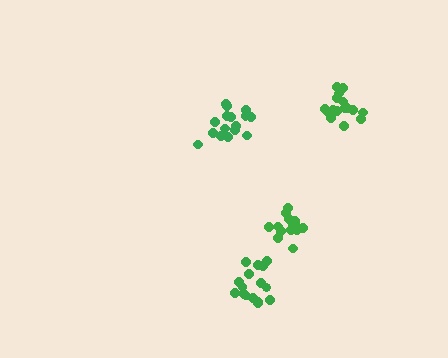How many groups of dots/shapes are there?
There are 4 groups.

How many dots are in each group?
Group 1: 16 dots, Group 2: 16 dots, Group 3: 16 dots, Group 4: 16 dots (64 total).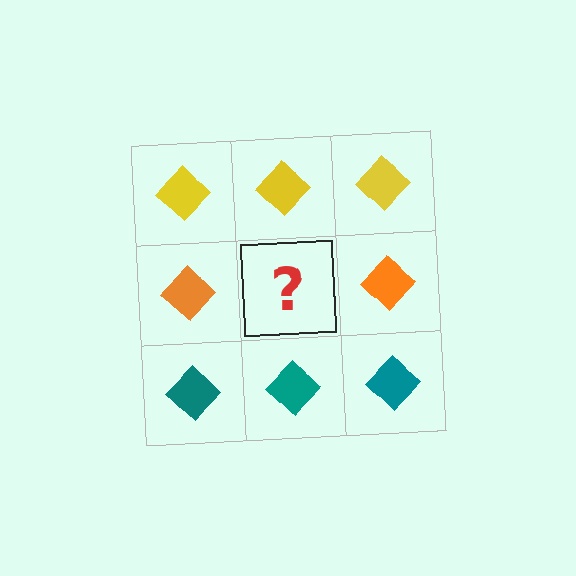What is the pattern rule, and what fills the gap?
The rule is that each row has a consistent color. The gap should be filled with an orange diamond.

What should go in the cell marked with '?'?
The missing cell should contain an orange diamond.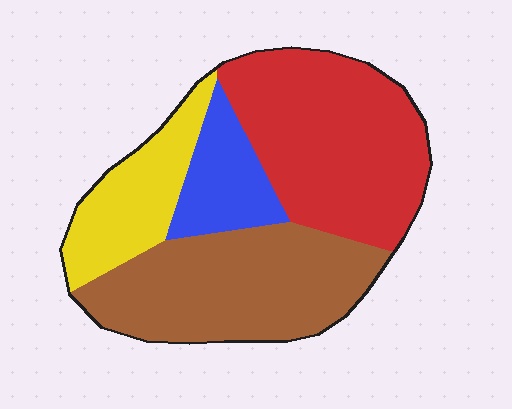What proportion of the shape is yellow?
Yellow covers around 15% of the shape.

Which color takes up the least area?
Blue, at roughly 10%.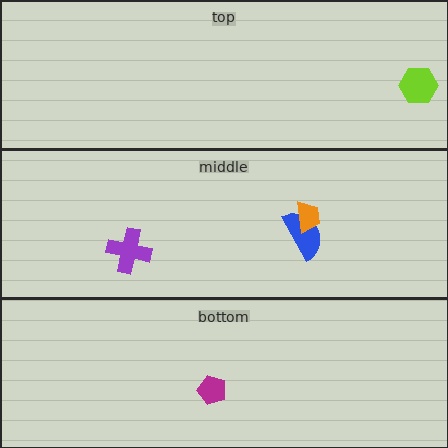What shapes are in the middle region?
The blue semicircle, the orange trapezoid, the purple cross.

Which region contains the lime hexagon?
The top region.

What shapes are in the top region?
The lime hexagon.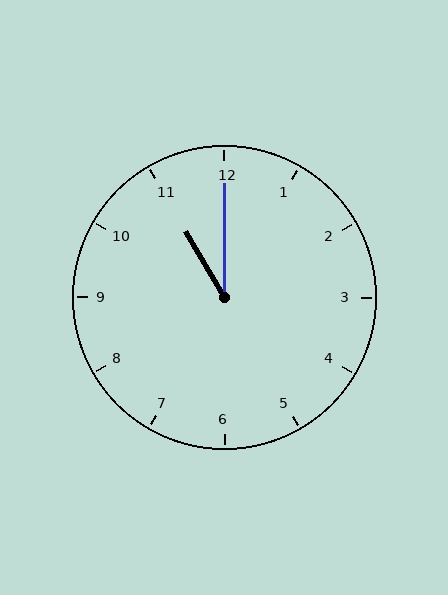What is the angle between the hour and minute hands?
Approximately 30 degrees.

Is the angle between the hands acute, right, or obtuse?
It is acute.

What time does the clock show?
11:00.